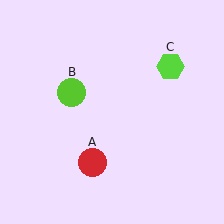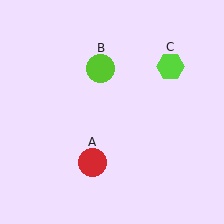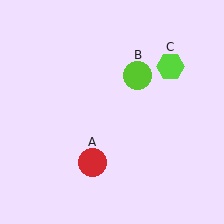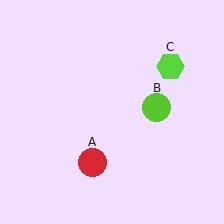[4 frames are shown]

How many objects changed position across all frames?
1 object changed position: lime circle (object B).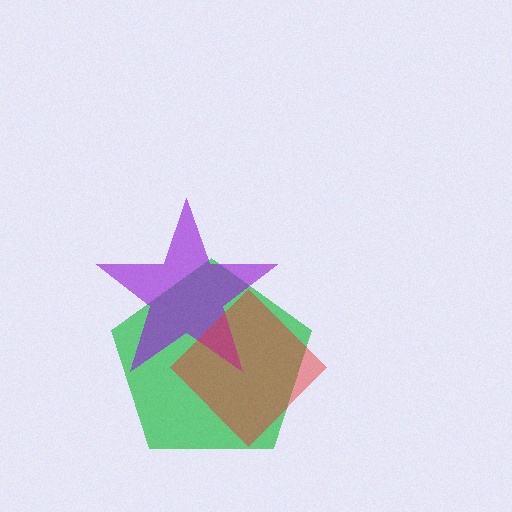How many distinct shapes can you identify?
There are 3 distinct shapes: a green pentagon, a purple star, a red diamond.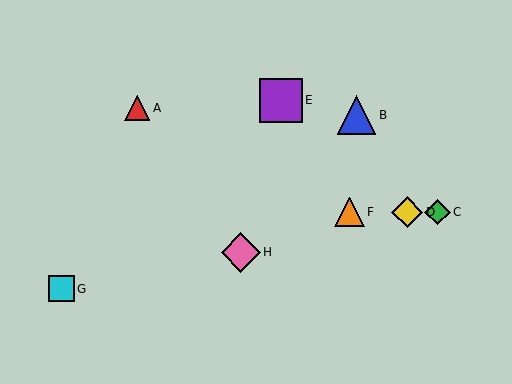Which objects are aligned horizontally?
Objects C, D, F are aligned horizontally.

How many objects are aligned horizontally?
3 objects (C, D, F) are aligned horizontally.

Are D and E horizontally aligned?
No, D is at y≈212 and E is at y≈100.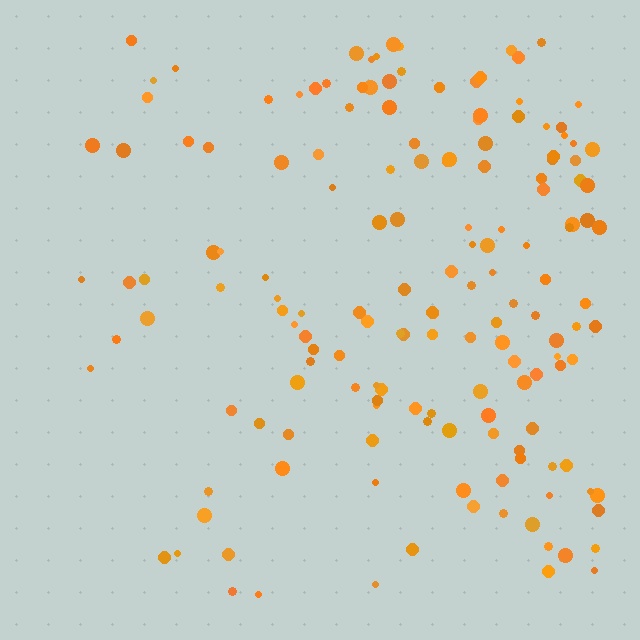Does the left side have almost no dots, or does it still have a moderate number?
Still a moderate number, just noticeably fewer than the right.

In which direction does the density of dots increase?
From left to right, with the right side densest.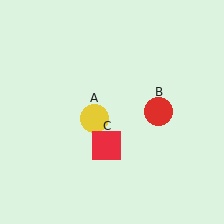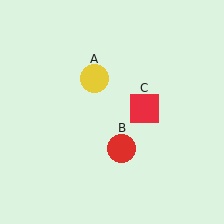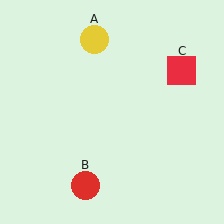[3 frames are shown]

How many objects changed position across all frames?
3 objects changed position: yellow circle (object A), red circle (object B), red square (object C).